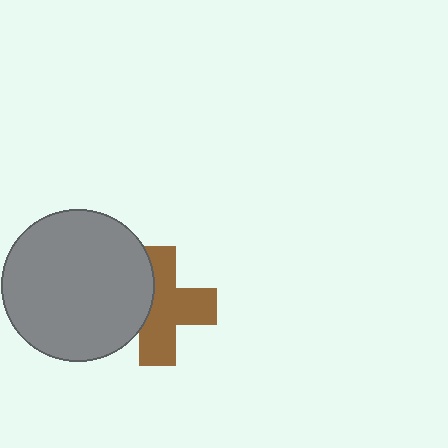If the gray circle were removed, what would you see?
You would see the complete brown cross.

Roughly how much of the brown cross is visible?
Most of it is visible (roughly 66%).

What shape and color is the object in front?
The object in front is a gray circle.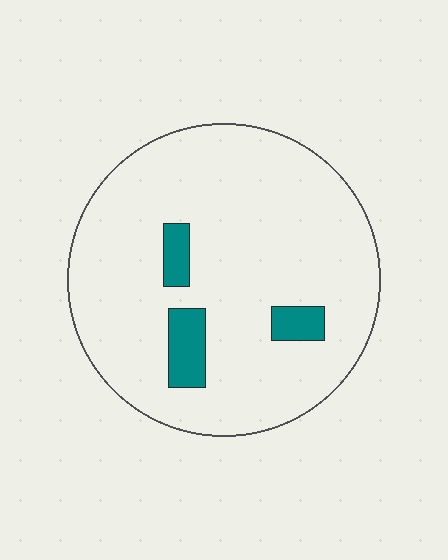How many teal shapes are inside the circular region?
3.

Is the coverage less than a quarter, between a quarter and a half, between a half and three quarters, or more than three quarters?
Less than a quarter.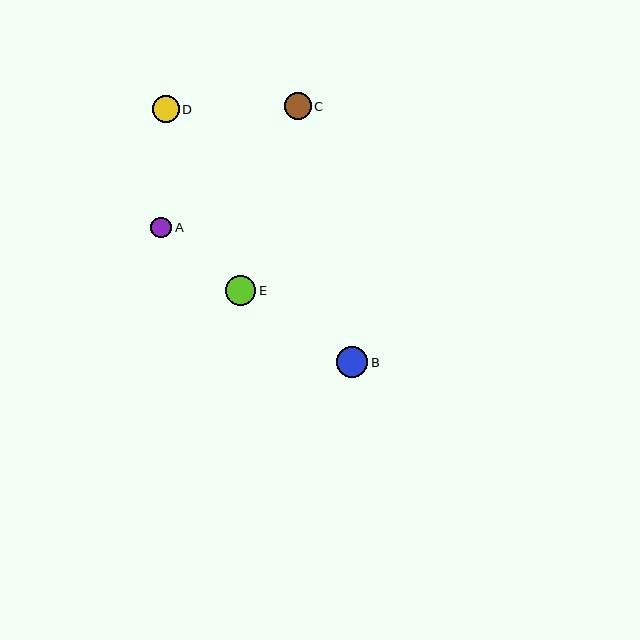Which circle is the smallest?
Circle A is the smallest with a size of approximately 21 pixels.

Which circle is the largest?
Circle B is the largest with a size of approximately 31 pixels.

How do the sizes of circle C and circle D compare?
Circle C and circle D are approximately the same size.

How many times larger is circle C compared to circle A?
Circle C is approximately 1.3 times the size of circle A.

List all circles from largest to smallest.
From largest to smallest: B, E, C, D, A.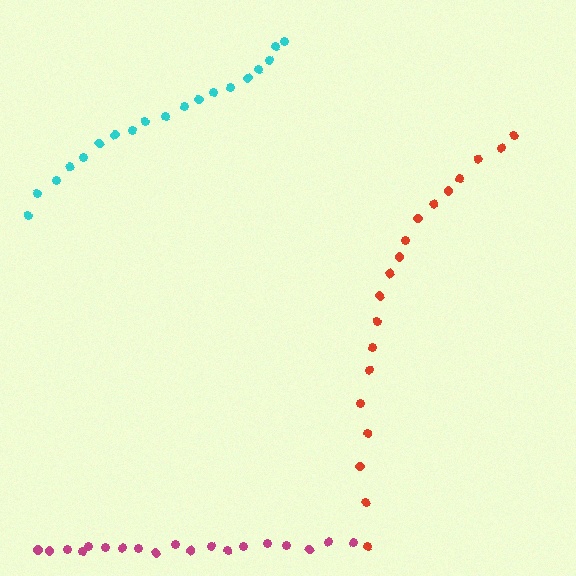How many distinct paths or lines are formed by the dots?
There are 3 distinct paths.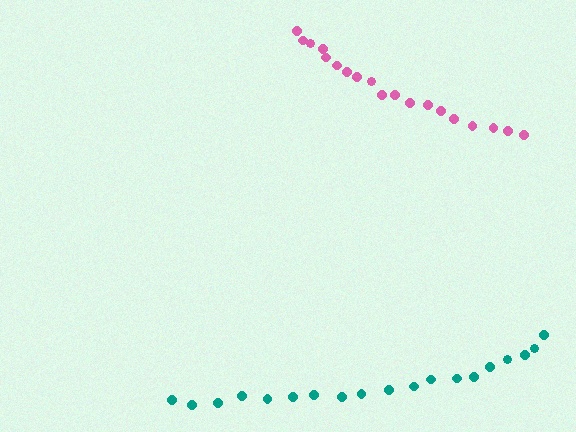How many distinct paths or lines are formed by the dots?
There are 2 distinct paths.